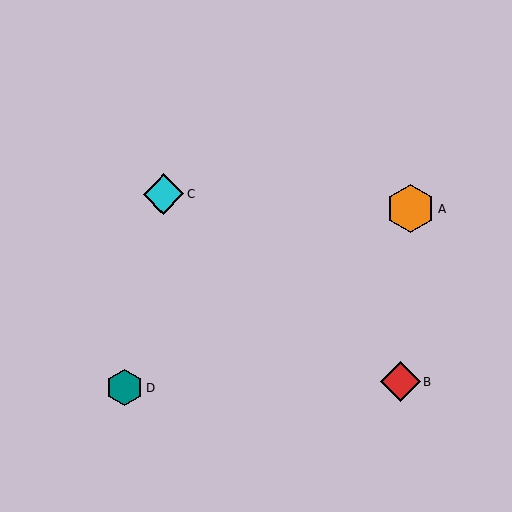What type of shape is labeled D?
Shape D is a teal hexagon.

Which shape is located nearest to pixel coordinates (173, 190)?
The cyan diamond (labeled C) at (163, 194) is nearest to that location.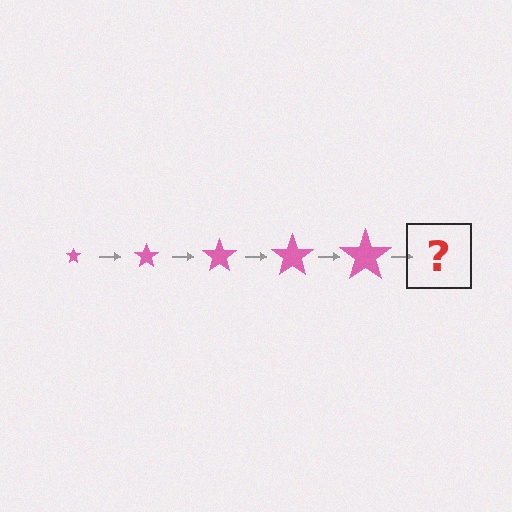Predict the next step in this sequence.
The next step is a pink star, larger than the previous one.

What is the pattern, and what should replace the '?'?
The pattern is that the star gets progressively larger each step. The '?' should be a pink star, larger than the previous one.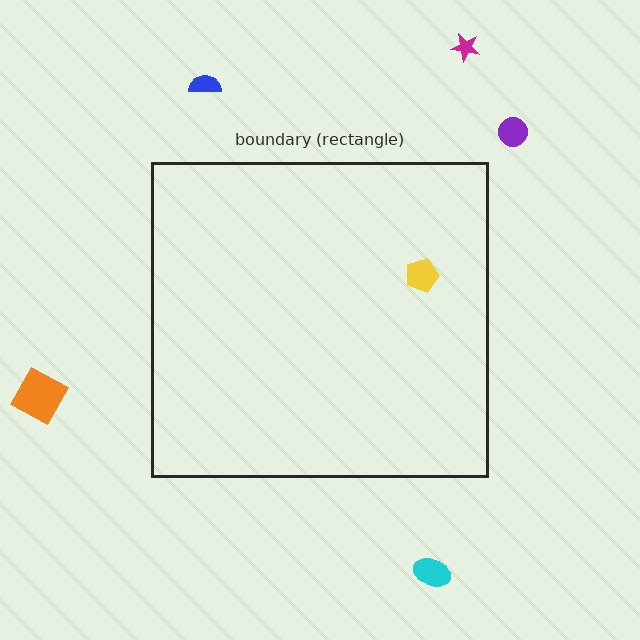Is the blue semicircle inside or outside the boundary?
Outside.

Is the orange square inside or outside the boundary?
Outside.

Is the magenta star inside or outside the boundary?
Outside.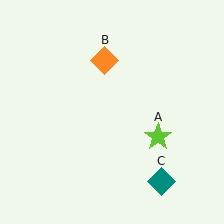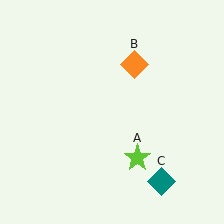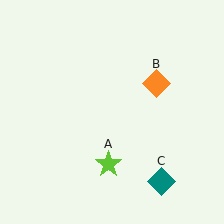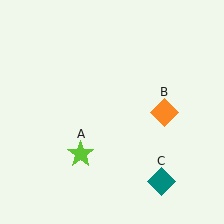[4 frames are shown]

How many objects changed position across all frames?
2 objects changed position: lime star (object A), orange diamond (object B).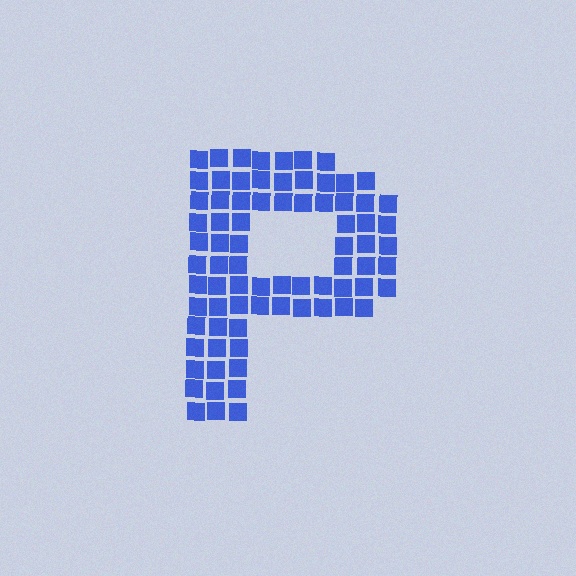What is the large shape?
The large shape is the letter P.